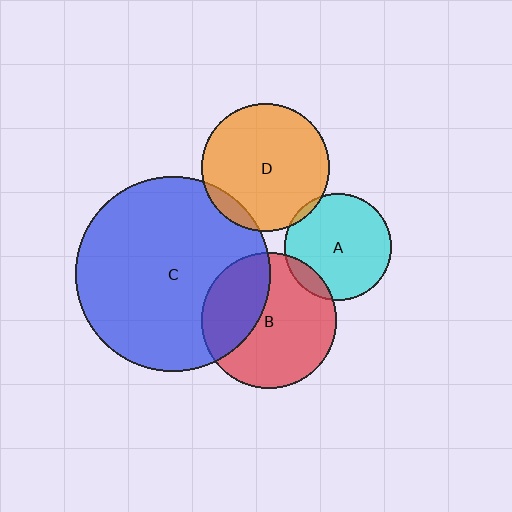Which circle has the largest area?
Circle C (blue).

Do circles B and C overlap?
Yes.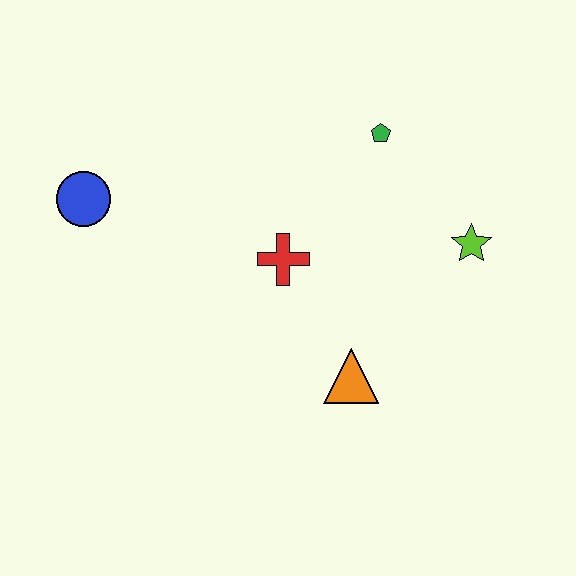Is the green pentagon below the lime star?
No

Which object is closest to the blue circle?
The red cross is closest to the blue circle.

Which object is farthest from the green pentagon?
The blue circle is farthest from the green pentagon.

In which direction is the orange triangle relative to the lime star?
The orange triangle is below the lime star.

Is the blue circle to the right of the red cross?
No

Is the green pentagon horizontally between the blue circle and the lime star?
Yes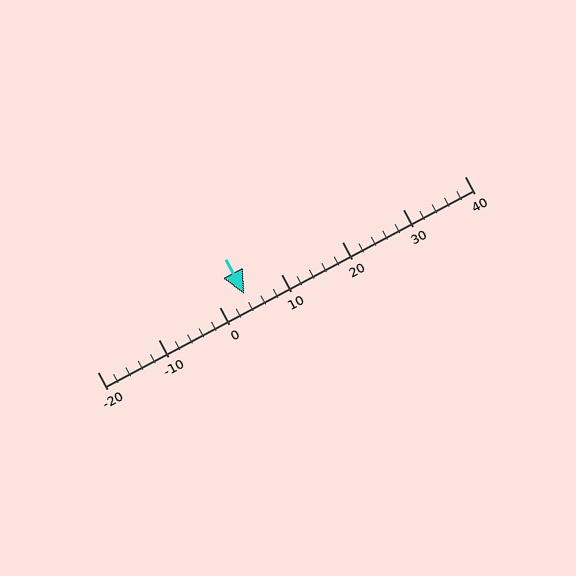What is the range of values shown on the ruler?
The ruler shows values from -20 to 40.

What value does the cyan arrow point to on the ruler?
The cyan arrow points to approximately 4.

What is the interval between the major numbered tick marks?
The major tick marks are spaced 10 units apart.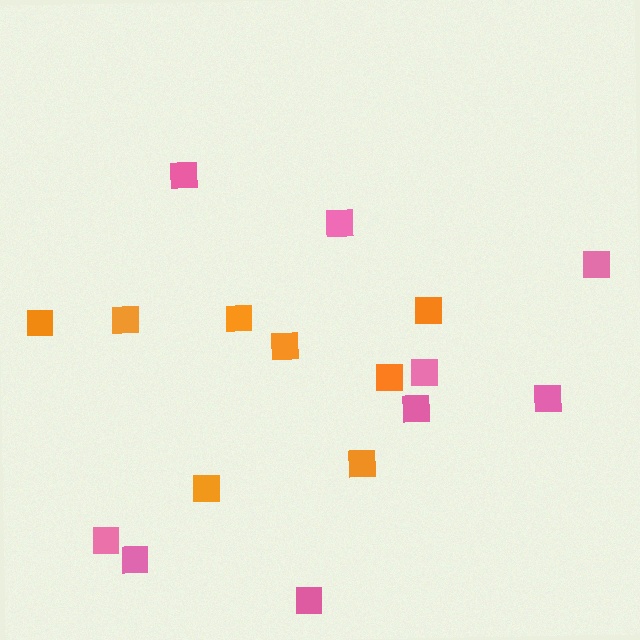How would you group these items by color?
There are 2 groups: one group of pink squares (9) and one group of orange squares (8).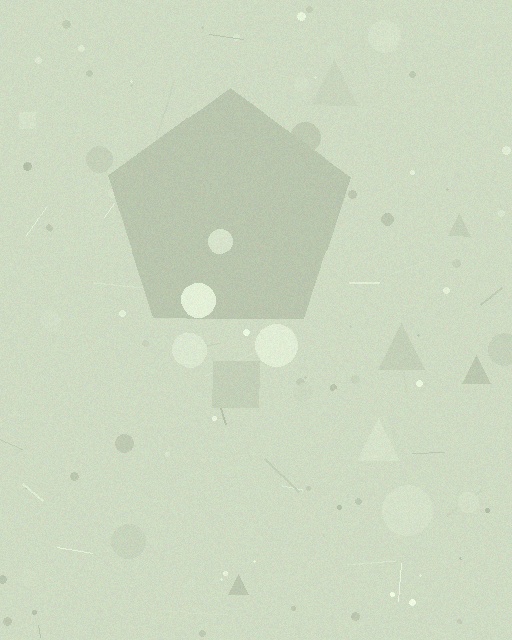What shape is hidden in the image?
A pentagon is hidden in the image.